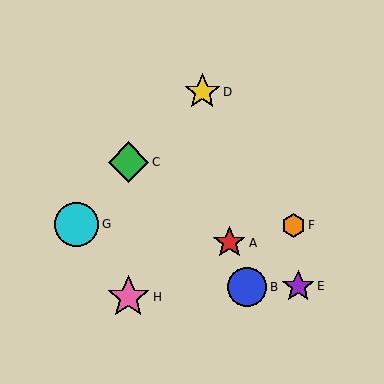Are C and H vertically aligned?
Yes, both are at x≈128.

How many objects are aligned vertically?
2 objects (C, H) are aligned vertically.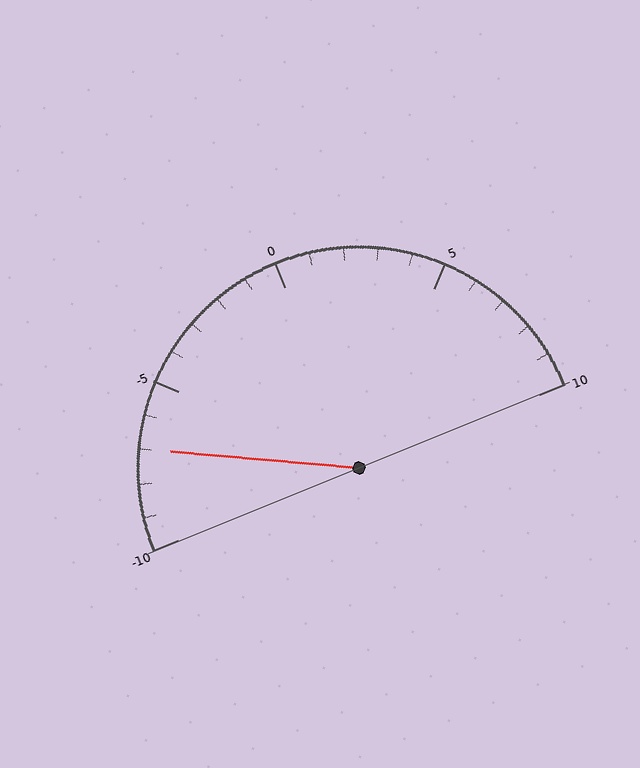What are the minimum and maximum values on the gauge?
The gauge ranges from -10 to 10.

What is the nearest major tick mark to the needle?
The nearest major tick mark is -5.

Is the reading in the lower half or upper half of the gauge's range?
The reading is in the lower half of the range (-10 to 10).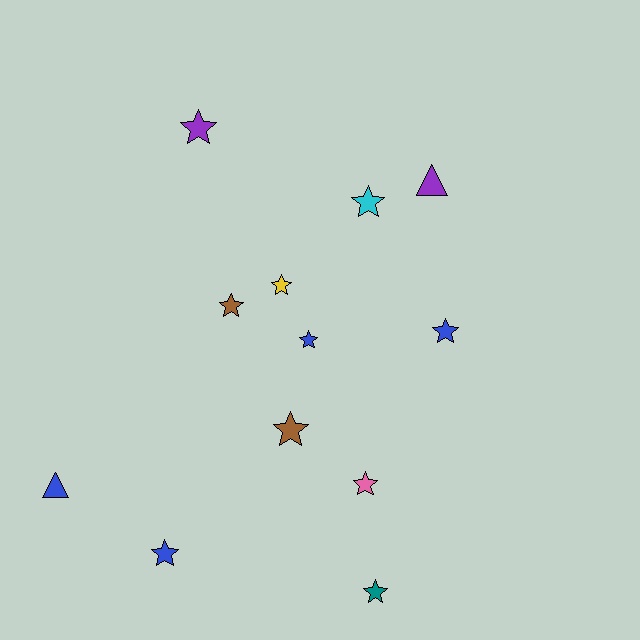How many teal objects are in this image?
There is 1 teal object.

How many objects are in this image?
There are 12 objects.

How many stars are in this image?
There are 10 stars.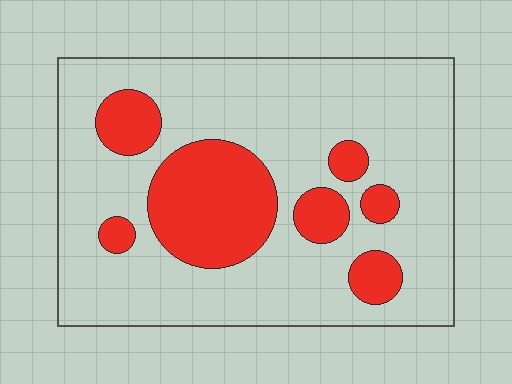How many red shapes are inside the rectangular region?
7.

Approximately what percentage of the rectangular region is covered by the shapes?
Approximately 25%.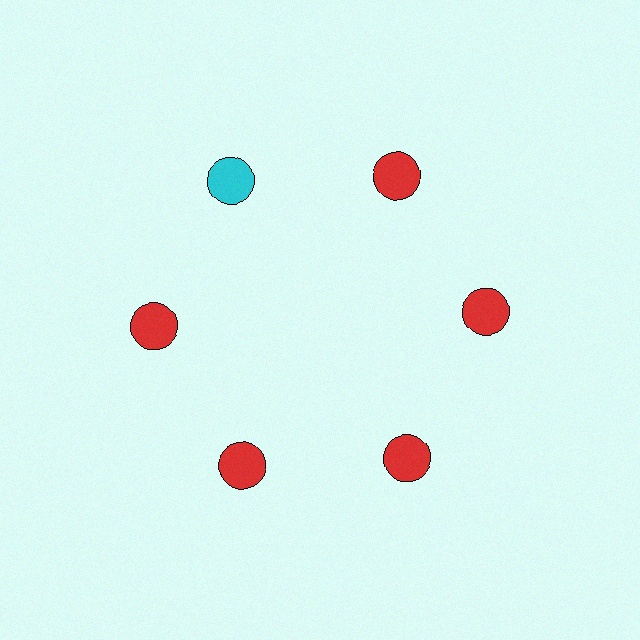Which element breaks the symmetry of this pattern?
The cyan circle at roughly the 11 o'clock position breaks the symmetry. All other shapes are red circles.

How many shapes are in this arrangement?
There are 6 shapes arranged in a ring pattern.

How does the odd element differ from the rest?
It has a different color: cyan instead of red.